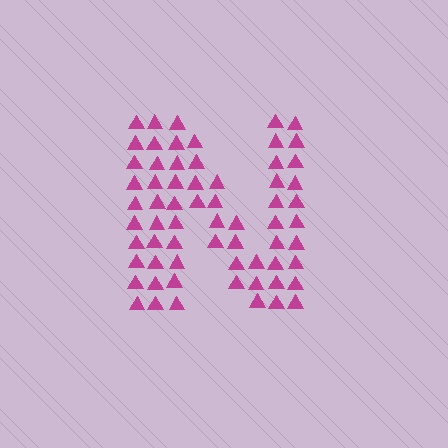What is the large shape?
The large shape is the letter N.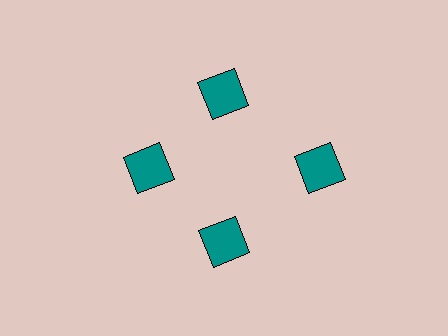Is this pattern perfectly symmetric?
No. The 4 teal squares are arranged in a ring, but one element near the 3 o'clock position is pushed outward from the center, breaking the 4-fold rotational symmetry.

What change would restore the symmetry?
The symmetry would be restored by moving it inward, back onto the ring so that all 4 squares sit at equal angles and equal distance from the center.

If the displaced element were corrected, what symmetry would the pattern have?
It would have 4-fold rotational symmetry — the pattern would map onto itself every 90 degrees.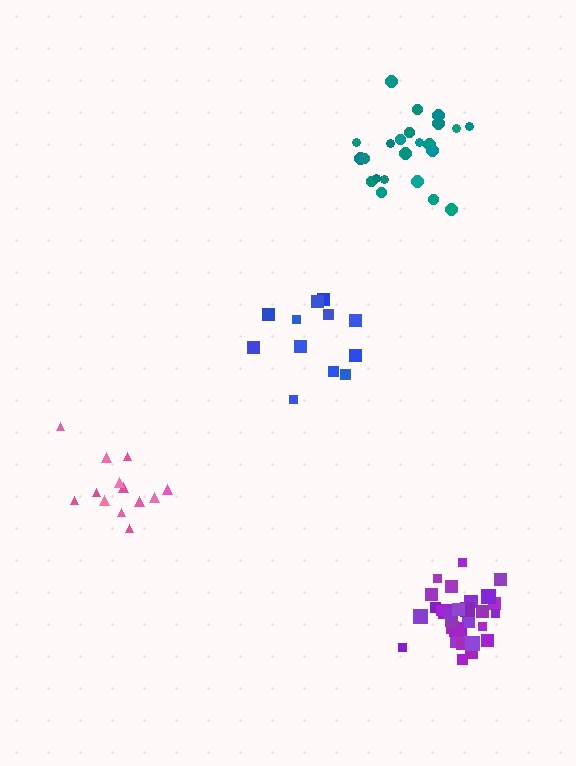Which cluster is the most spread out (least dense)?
Blue.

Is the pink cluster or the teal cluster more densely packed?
Teal.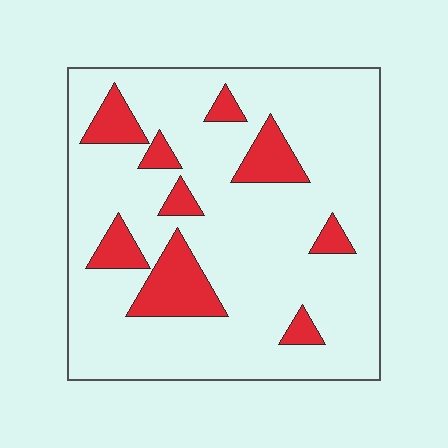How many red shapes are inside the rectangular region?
9.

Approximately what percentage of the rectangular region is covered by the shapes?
Approximately 15%.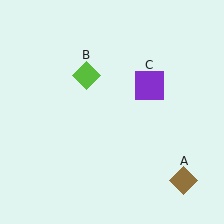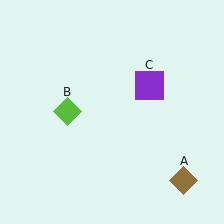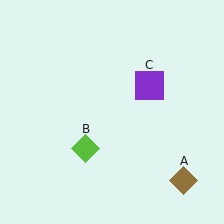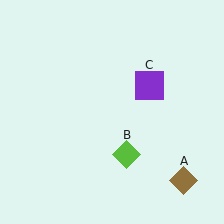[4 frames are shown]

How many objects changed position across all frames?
1 object changed position: lime diamond (object B).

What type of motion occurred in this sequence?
The lime diamond (object B) rotated counterclockwise around the center of the scene.